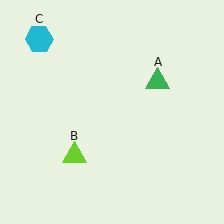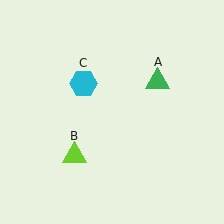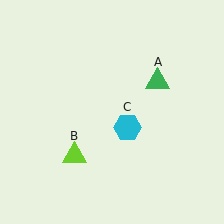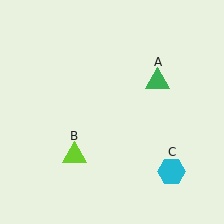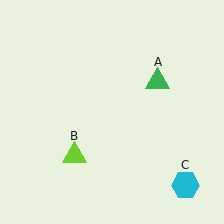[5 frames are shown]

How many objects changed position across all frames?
1 object changed position: cyan hexagon (object C).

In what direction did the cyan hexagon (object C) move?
The cyan hexagon (object C) moved down and to the right.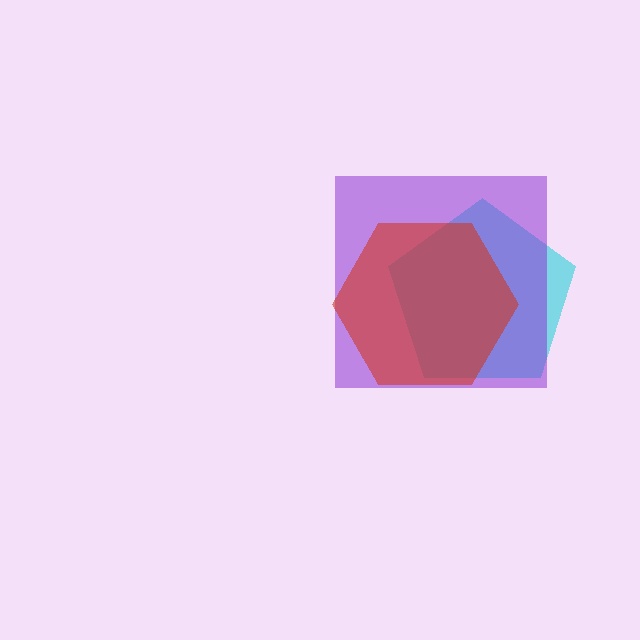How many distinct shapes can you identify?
There are 3 distinct shapes: a cyan pentagon, a purple square, a red hexagon.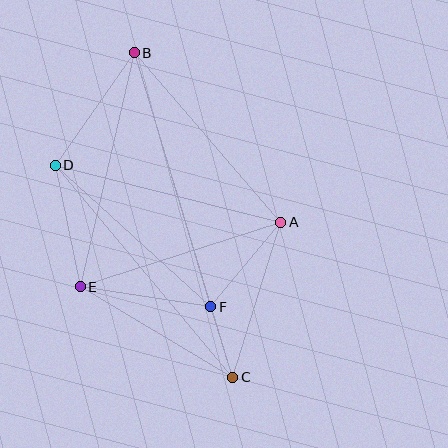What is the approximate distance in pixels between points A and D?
The distance between A and D is approximately 232 pixels.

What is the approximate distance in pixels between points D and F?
The distance between D and F is approximately 210 pixels.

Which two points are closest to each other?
Points C and F are closest to each other.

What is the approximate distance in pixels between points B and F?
The distance between B and F is approximately 265 pixels.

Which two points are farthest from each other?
Points B and C are farthest from each other.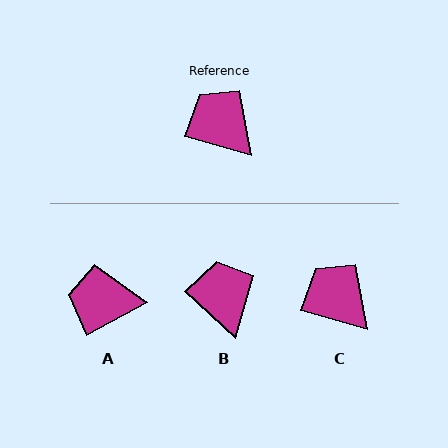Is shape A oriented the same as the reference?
No, it is off by about 44 degrees.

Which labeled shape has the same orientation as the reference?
C.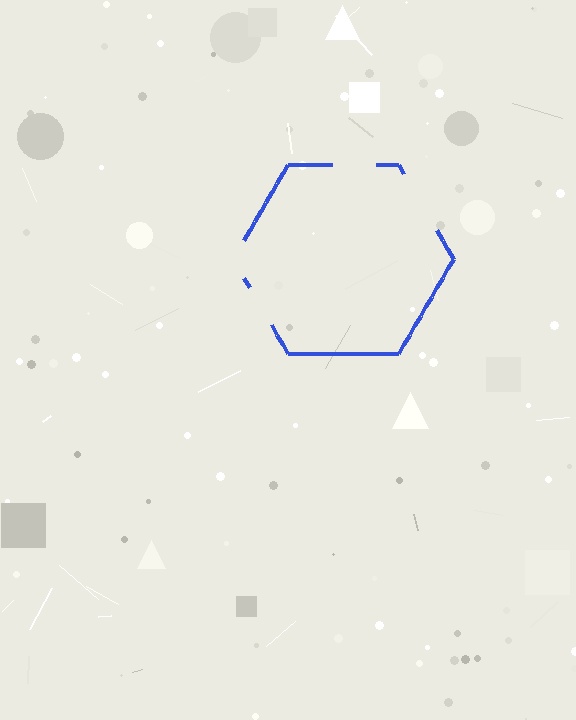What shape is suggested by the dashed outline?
The dashed outline suggests a hexagon.